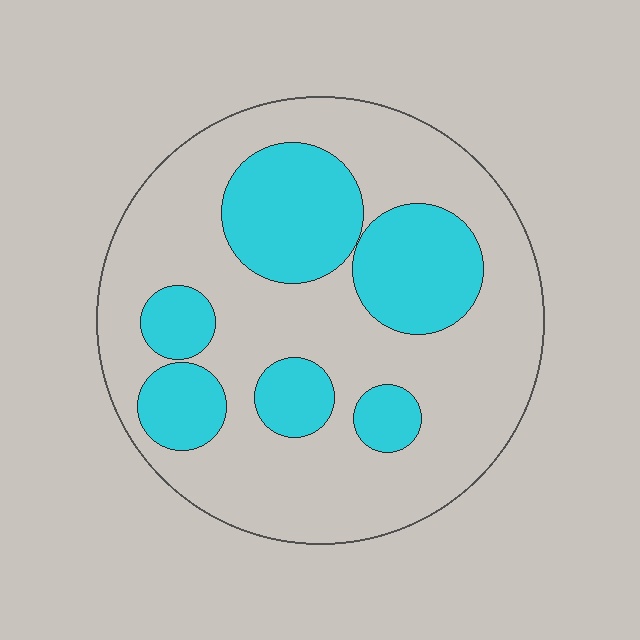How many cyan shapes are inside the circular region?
6.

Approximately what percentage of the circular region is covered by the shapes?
Approximately 30%.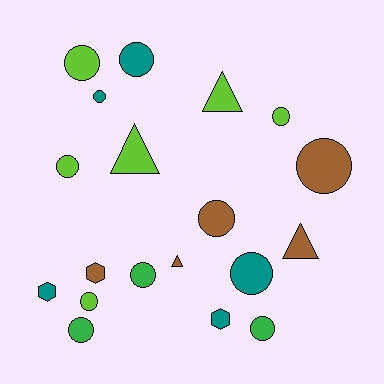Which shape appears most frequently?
Circle, with 12 objects.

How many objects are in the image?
There are 19 objects.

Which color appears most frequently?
Lime, with 6 objects.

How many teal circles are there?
There are 3 teal circles.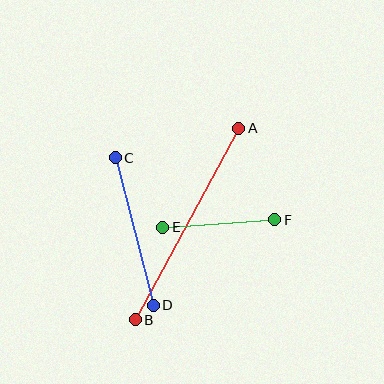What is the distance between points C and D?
The distance is approximately 152 pixels.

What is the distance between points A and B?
The distance is approximately 218 pixels.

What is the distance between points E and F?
The distance is approximately 113 pixels.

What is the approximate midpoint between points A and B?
The midpoint is at approximately (187, 224) pixels.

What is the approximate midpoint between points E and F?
The midpoint is at approximately (219, 223) pixels.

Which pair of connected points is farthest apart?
Points A and B are farthest apart.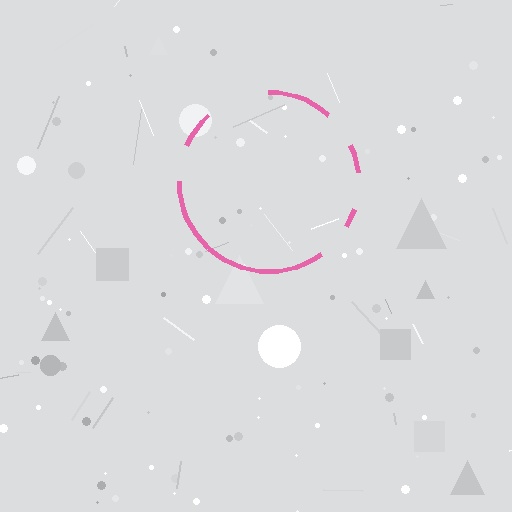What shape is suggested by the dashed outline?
The dashed outline suggests a circle.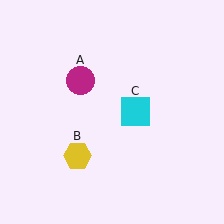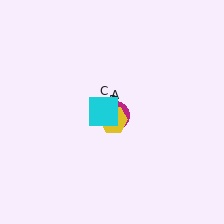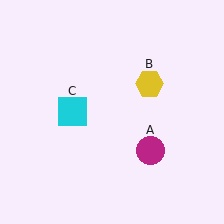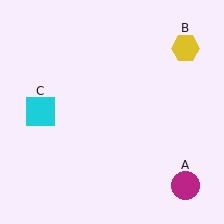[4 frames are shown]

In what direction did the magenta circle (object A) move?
The magenta circle (object A) moved down and to the right.